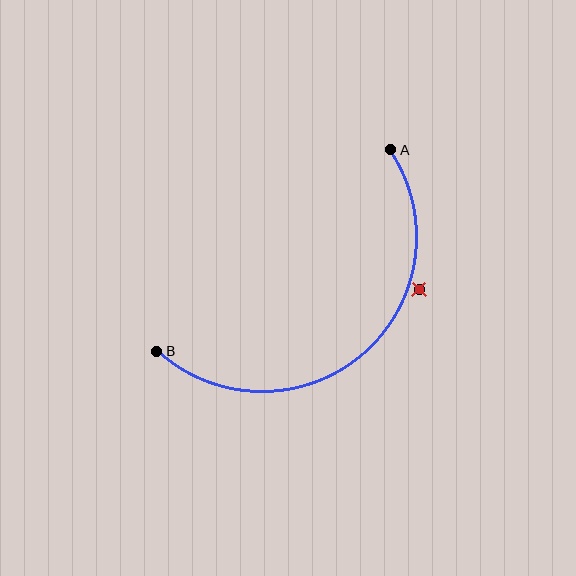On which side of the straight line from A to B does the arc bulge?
The arc bulges below and to the right of the straight line connecting A and B.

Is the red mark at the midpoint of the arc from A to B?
No — the red mark does not lie on the arc at all. It sits slightly outside the curve.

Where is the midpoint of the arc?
The arc midpoint is the point on the curve farthest from the straight line joining A and B. It sits below and to the right of that line.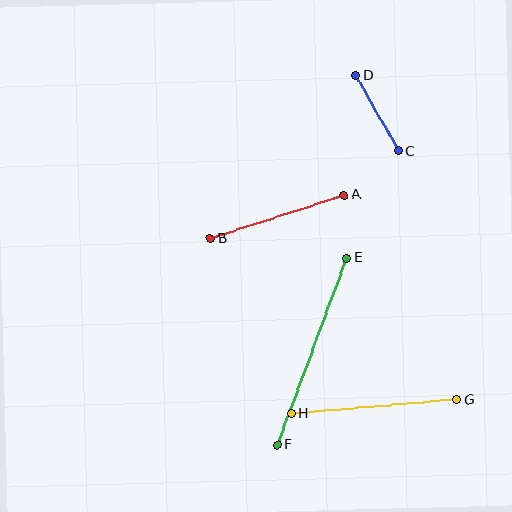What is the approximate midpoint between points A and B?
The midpoint is at approximately (277, 217) pixels.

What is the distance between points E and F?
The distance is approximately 200 pixels.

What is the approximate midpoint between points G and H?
The midpoint is at approximately (374, 407) pixels.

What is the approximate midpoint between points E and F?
The midpoint is at approximately (312, 351) pixels.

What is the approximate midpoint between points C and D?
The midpoint is at approximately (377, 113) pixels.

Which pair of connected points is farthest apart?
Points E and F are farthest apart.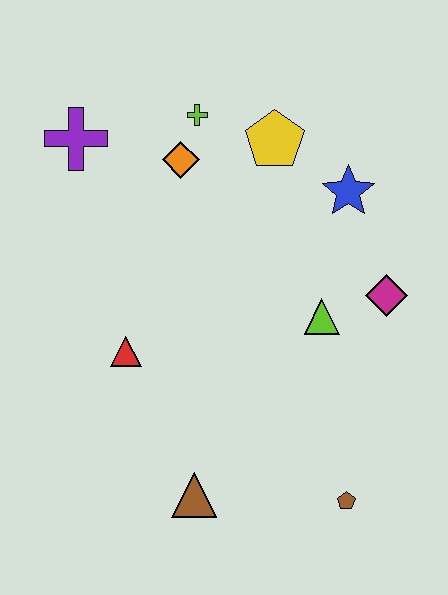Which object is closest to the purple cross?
The orange diamond is closest to the purple cross.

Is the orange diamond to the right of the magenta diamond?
No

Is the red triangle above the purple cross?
No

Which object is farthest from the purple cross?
The brown pentagon is farthest from the purple cross.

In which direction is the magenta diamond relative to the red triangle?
The magenta diamond is to the right of the red triangle.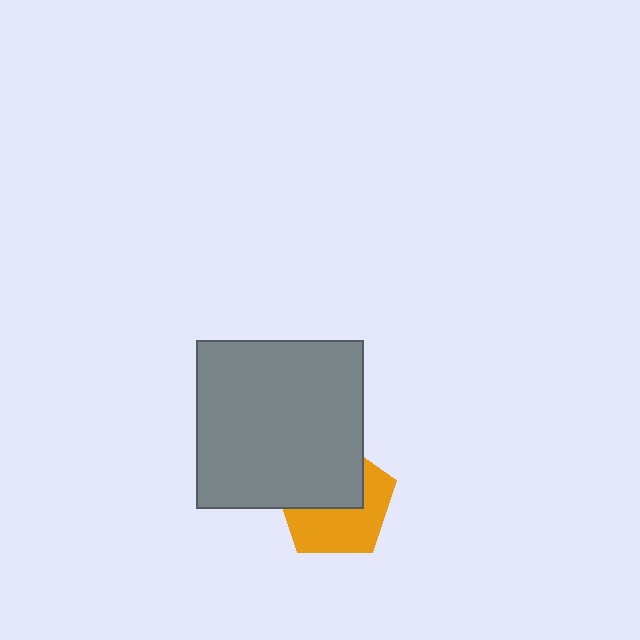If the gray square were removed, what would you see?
You would see the complete orange pentagon.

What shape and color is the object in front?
The object in front is a gray square.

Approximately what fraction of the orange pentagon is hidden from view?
Roughly 48% of the orange pentagon is hidden behind the gray square.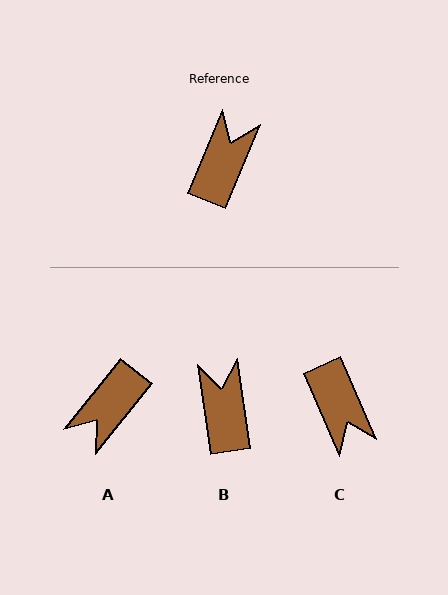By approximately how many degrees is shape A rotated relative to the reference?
Approximately 164 degrees counter-clockwise.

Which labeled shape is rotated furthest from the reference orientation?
A, about 164 degrees away.